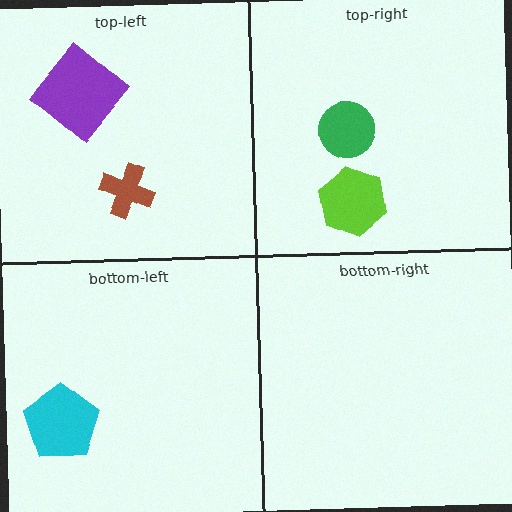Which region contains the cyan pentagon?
The bottom-left region.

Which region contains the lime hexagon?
The top-right region.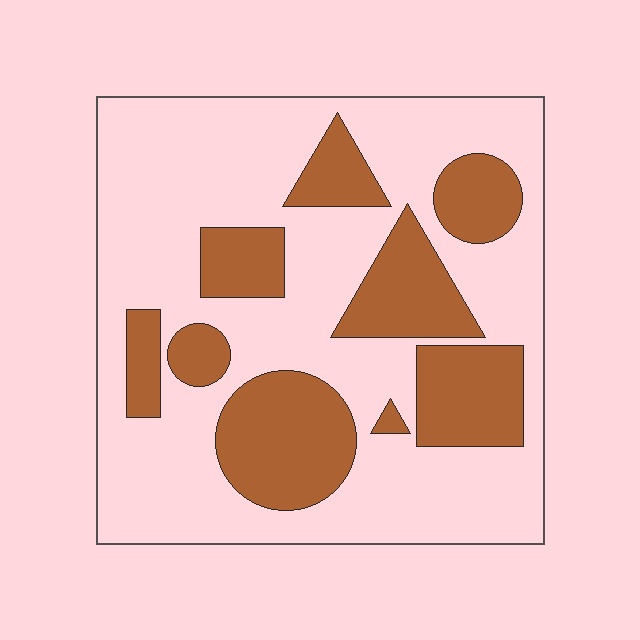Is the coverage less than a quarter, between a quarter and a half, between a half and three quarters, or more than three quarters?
Between a quarter and a half.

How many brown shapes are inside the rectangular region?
9.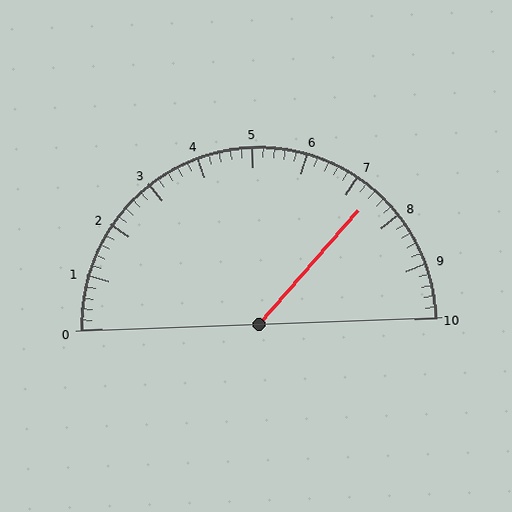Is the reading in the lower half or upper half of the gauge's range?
The reading is in the upper half of the range (0 to 10).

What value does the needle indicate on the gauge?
The needle indicates approximately 7.4.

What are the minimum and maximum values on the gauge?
The gauge ranges from 0 to 10.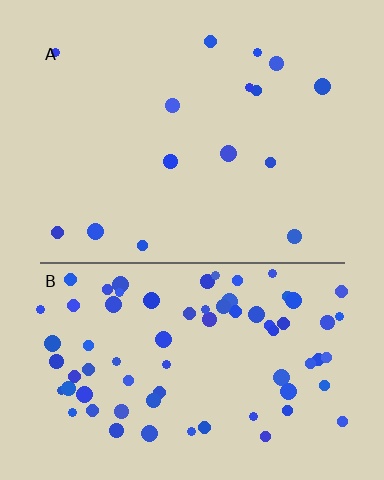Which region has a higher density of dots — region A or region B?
B (the bottom).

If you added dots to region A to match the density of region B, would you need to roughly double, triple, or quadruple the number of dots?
Approximately quadruple.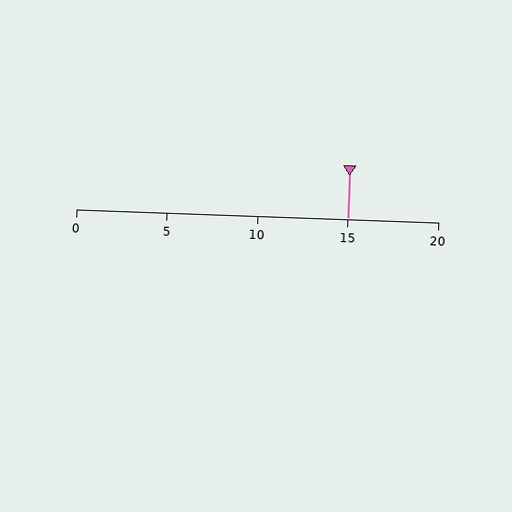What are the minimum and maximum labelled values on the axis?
The axis runs from 0 to 20.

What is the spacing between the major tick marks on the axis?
The major ticks are spaced 5 apart.